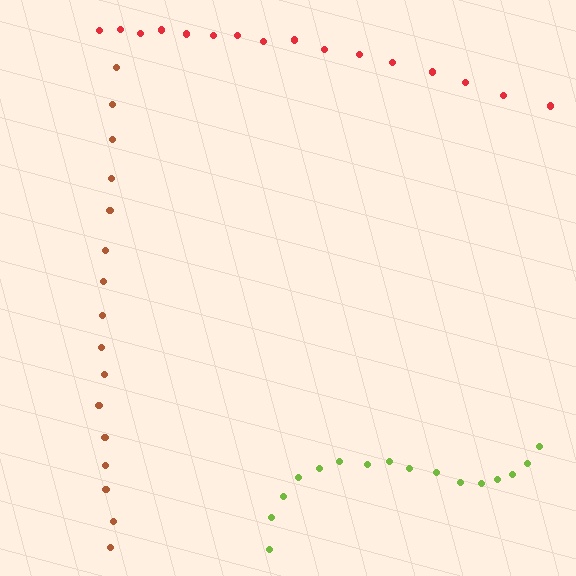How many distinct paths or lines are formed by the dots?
There are 3 distinct paths.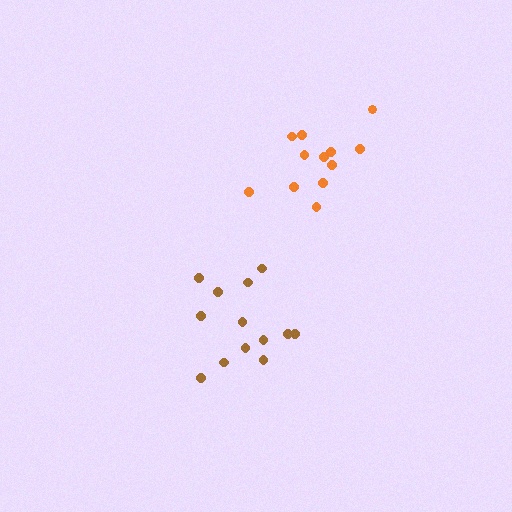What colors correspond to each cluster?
The clusters are colored: brown, orange.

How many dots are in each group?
Group 1: 13 dots, Group 2: 12 dots (25 total).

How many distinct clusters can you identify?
There are 2 distinct clusters.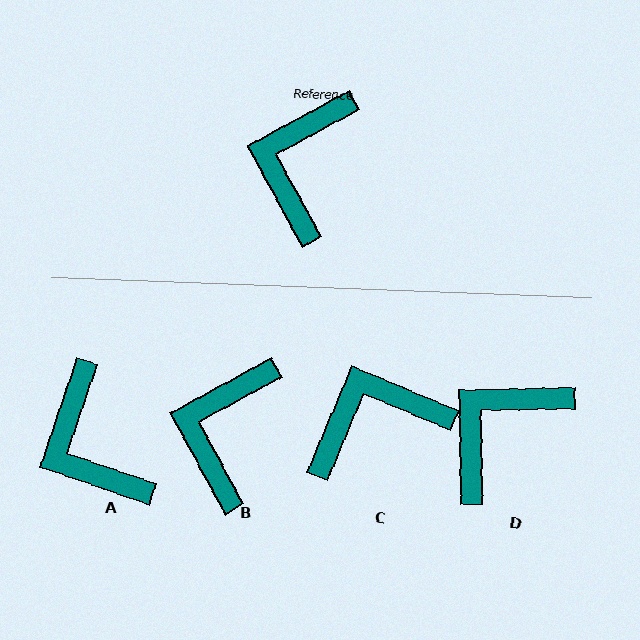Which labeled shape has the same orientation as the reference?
B.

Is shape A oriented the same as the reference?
No, it is off by about 43 degrees.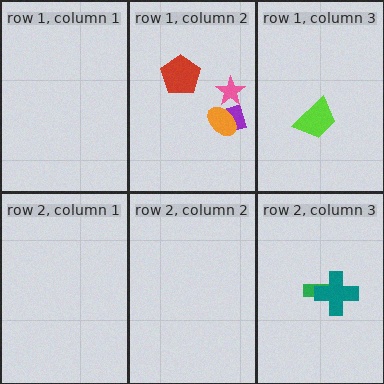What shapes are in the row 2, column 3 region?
The green arrow, the teal cross.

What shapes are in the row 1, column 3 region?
The lime trapezoid.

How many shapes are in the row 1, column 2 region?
4.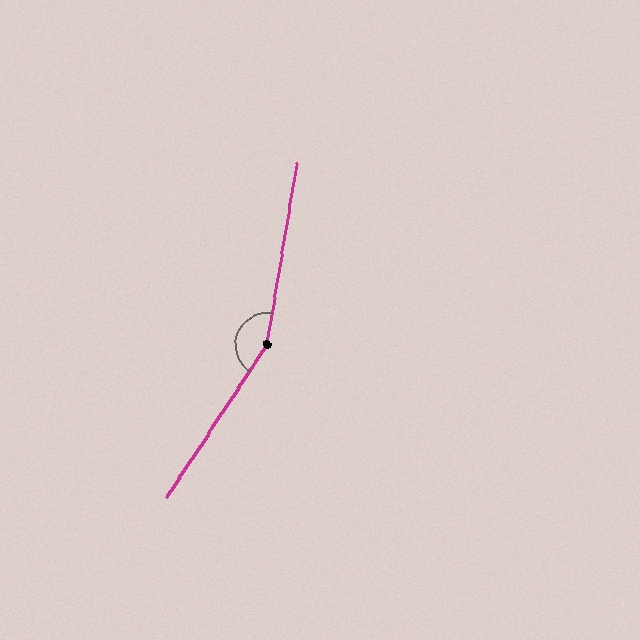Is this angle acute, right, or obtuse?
It is obtuse.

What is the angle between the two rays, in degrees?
Approximately 156 degrees.